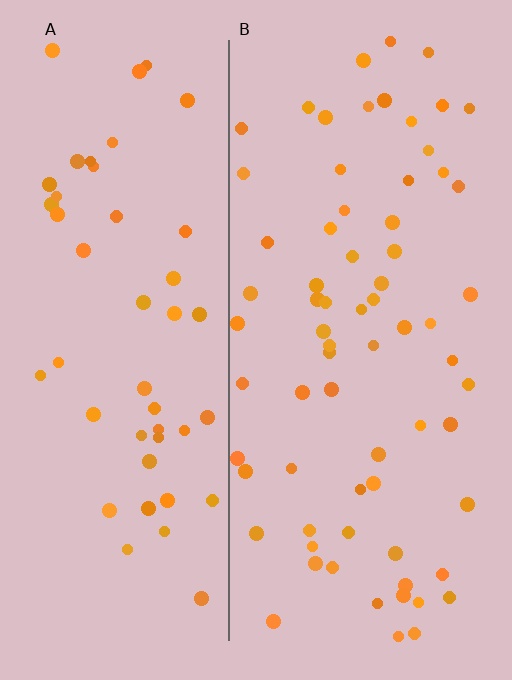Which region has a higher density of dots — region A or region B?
B (the right).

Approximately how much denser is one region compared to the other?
Approximately 1.4× — region B over region A.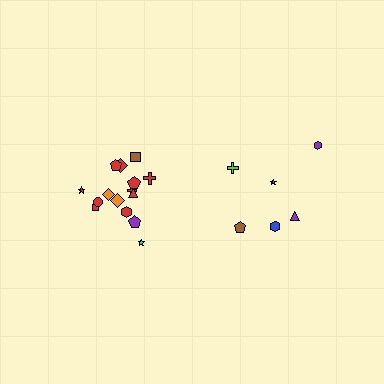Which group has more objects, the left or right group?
The left group.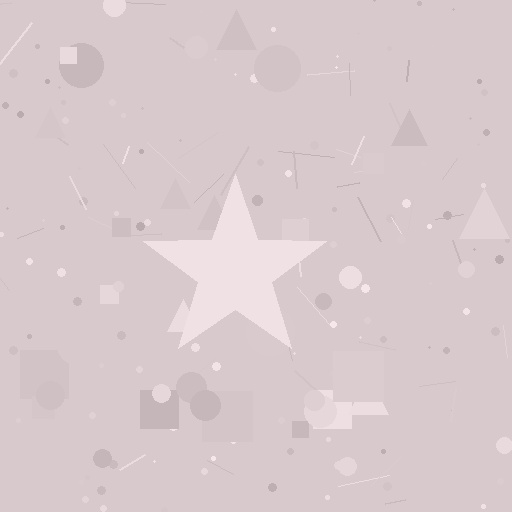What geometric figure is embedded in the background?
A star is embedded in the background.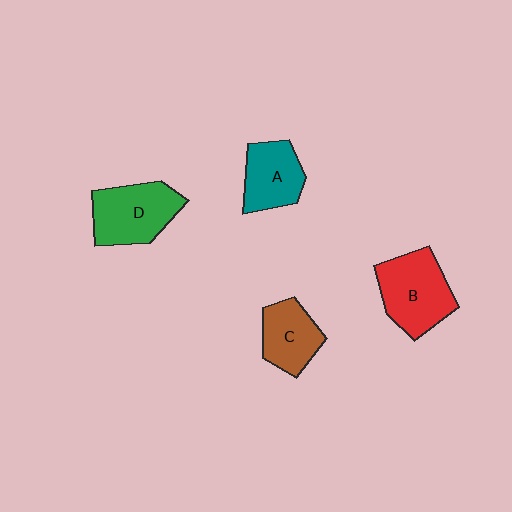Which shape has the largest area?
Shape B (red).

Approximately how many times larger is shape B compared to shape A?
Approximately 1.4 times.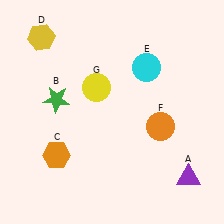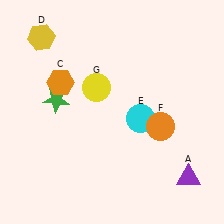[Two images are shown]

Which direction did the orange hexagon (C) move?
The orange hexagon (C) moved up.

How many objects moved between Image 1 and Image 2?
2 objects moved between the two images.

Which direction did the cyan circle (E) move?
The cyan circle (E) moved down.